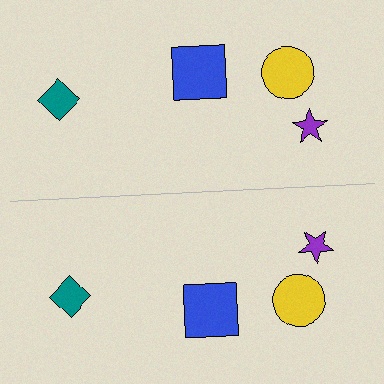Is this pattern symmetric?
Yes, this pattern has bilateral (reflection) symmetry.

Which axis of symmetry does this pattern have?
The pattern has a horizontal axis of symmetry running through the center of the image.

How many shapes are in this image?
There are 8 shapes in this image.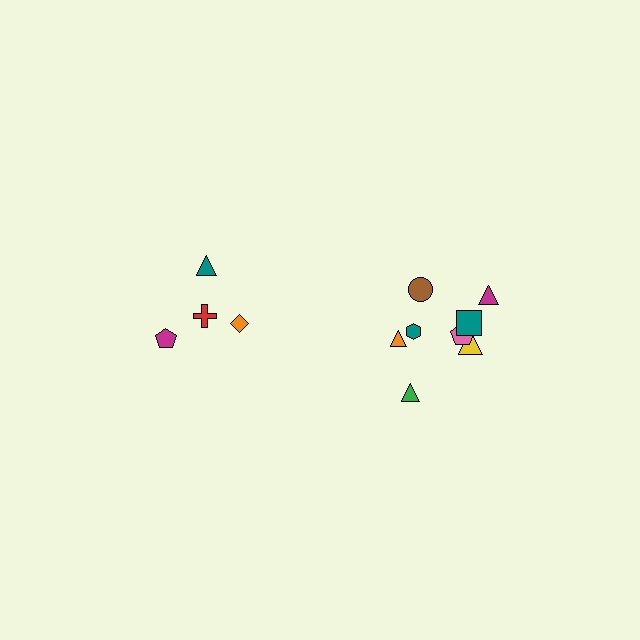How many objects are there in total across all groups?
There are 12 objects.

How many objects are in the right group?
There are 8 objects.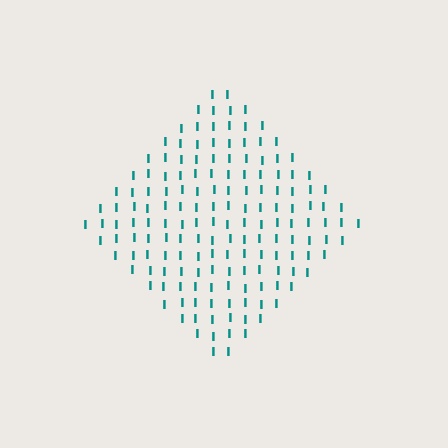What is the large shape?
The large shape is a diamond.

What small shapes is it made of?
It is made of small letter I's.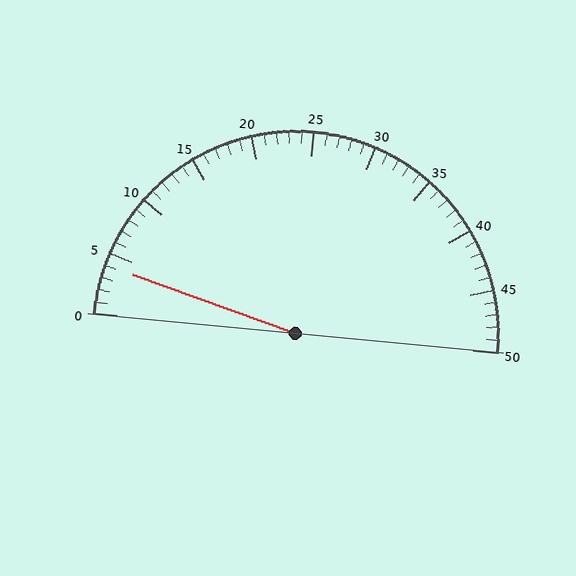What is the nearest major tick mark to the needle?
The nearest major tick mark is 5.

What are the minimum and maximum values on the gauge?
The gauge ranges from 0 to 50.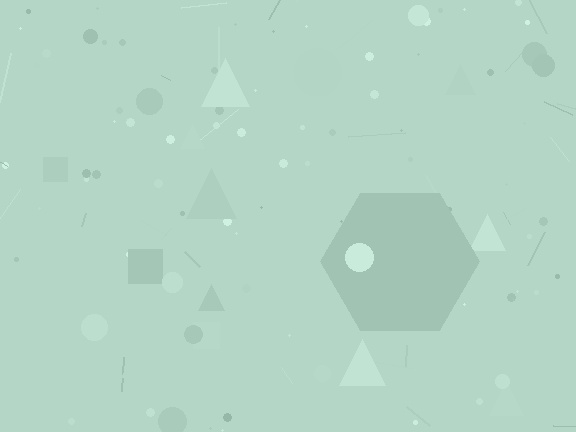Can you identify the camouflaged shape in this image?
The camouflaged shape is a hexagon.